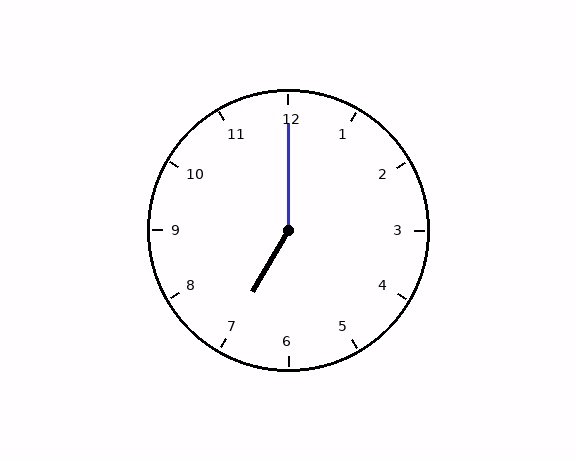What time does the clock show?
7:00.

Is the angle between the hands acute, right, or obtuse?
It is obtuse.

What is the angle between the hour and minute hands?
Approximately 150 degrees.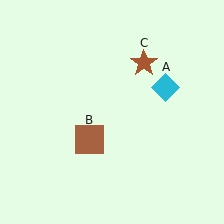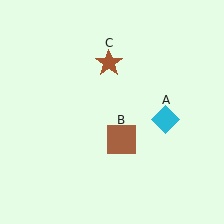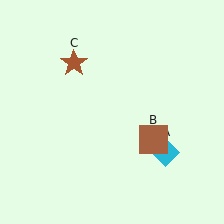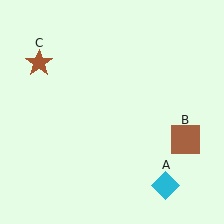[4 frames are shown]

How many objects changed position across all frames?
3 objects changed position: cyan diamond (object A), brown square (object B), brown star (object C).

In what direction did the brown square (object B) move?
The brown square (object B) moved right.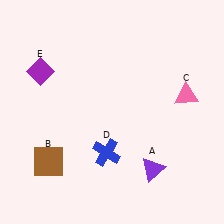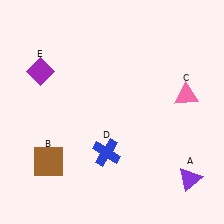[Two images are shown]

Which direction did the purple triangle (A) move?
The purple triangle (A) moved right.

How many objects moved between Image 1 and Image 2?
1 object moved between the two images.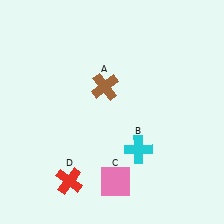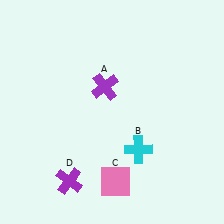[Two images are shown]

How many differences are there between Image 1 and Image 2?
There are 2 differences between the two images.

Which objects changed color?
A changed from brown to purple. D changed from red to purple.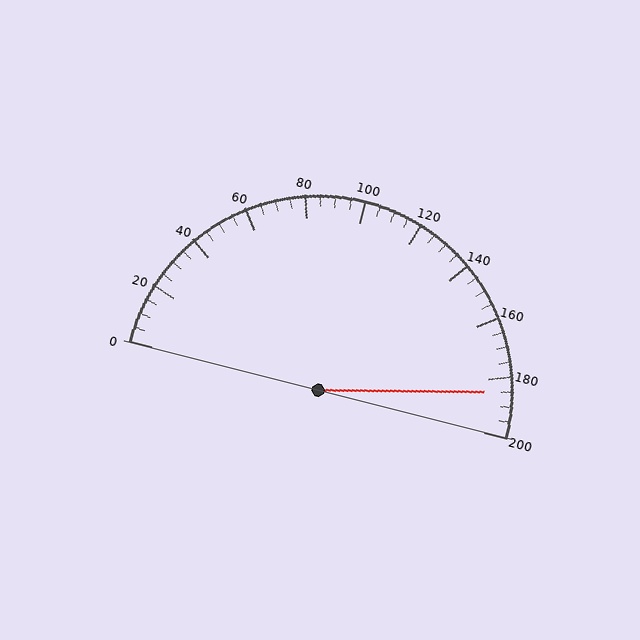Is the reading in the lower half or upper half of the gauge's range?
The reading is in the upper half of the range (0 to 200).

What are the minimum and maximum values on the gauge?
The gauge ranges from 0 to 200.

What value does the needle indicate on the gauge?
The needle indicates approximately 185.